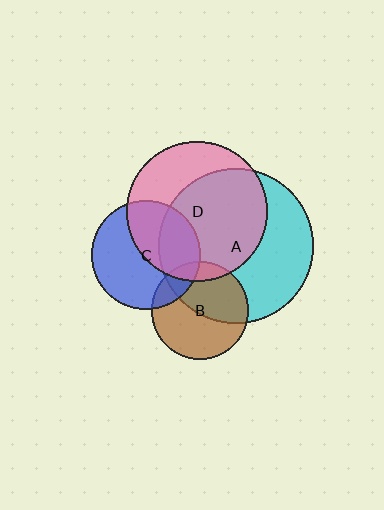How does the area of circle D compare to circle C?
Approximately 1.7 times.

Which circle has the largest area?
Circle A (cyan).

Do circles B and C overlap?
Yes.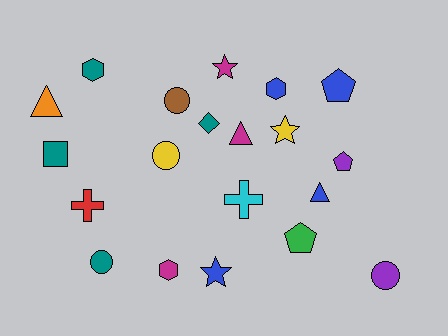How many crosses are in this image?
There are 2 crosses.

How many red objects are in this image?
There is 1 red object.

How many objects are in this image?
There are 20 objects.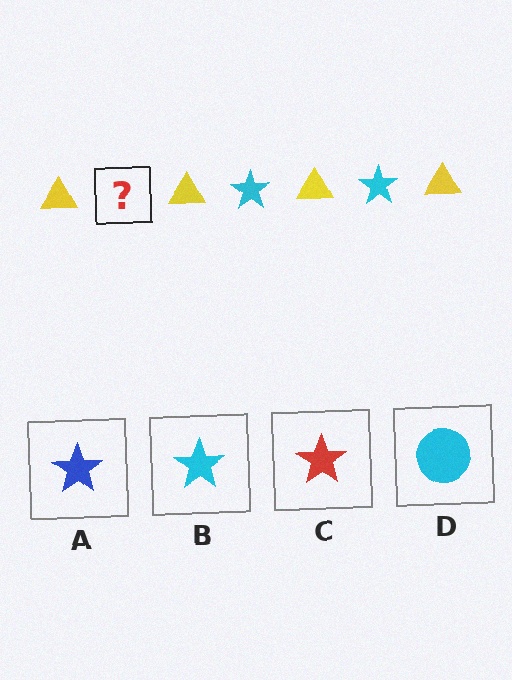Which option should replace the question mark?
Option B.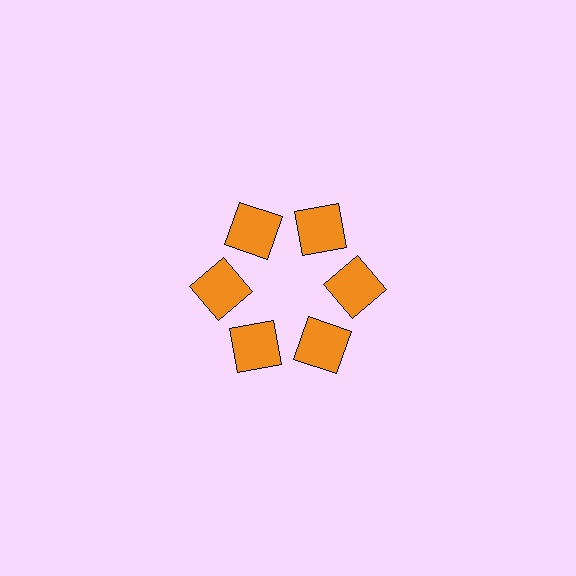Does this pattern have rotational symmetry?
Yes, this pattern has 6-fold rotational symmetry. It looks the same after rotating 60 degrees around the center.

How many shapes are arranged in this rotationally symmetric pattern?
There are 6 shapes, arranged in 6 groups of 1.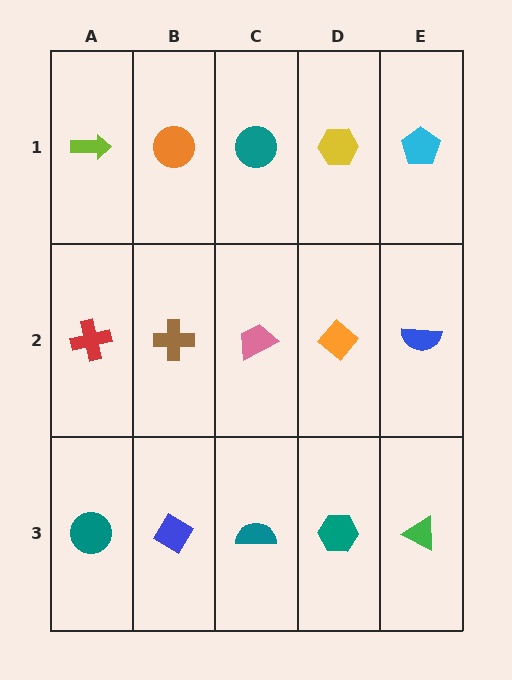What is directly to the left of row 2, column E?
An orange diamond.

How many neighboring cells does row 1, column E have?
2.